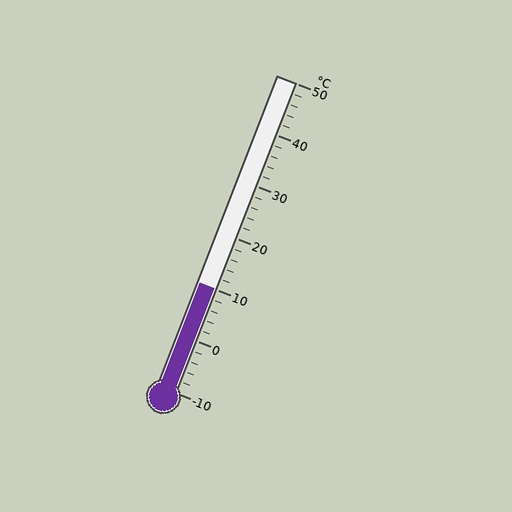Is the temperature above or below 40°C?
The temperature is below 40°C.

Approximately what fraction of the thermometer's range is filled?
The thermometer is filled to approximately 35% of its range.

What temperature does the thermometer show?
The thermometer shows approximately 10°C.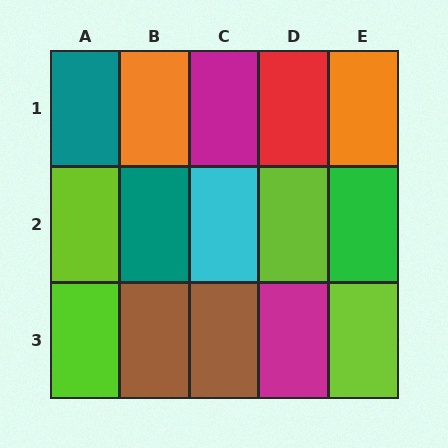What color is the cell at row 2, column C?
Cyan.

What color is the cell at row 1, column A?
Teal.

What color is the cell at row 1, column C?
Magenta.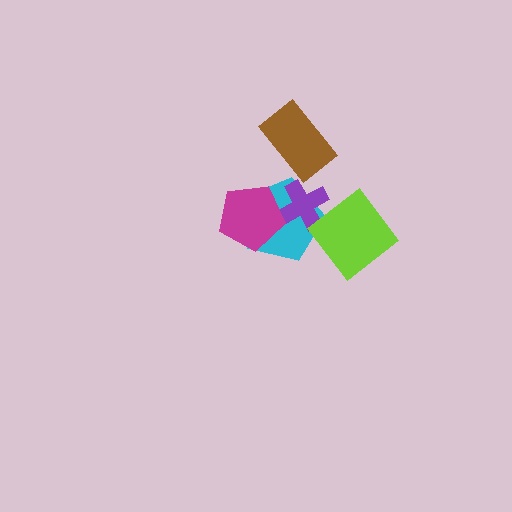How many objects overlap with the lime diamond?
0 objects overlap with the lime diamond.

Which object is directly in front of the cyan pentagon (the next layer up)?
The purple cross is directly in front of the cyan pentagon.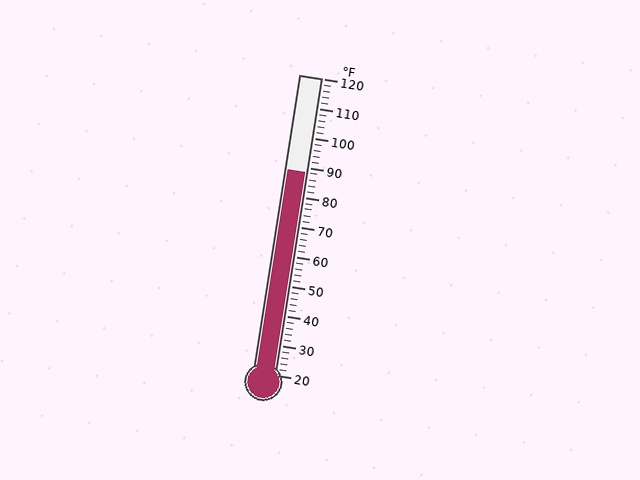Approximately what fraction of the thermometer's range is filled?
The thermometer is filled to approximately 70% of its range.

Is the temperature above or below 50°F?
The temperature is above 50°F.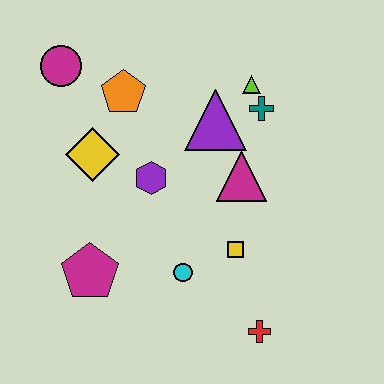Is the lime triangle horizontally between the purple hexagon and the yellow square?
No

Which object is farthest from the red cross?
The magenta circle is farthest from the red cross.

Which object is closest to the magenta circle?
The orange pentagon is closest to the magenta circle.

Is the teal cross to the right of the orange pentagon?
Yes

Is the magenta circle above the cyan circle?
Yes